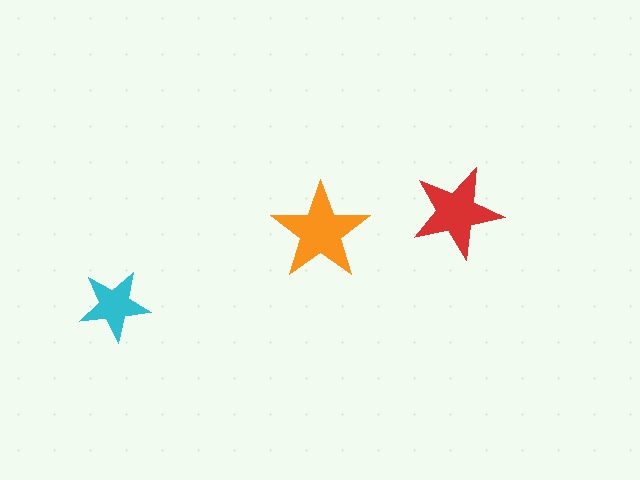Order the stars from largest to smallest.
the orange one, the red one, the cyan one.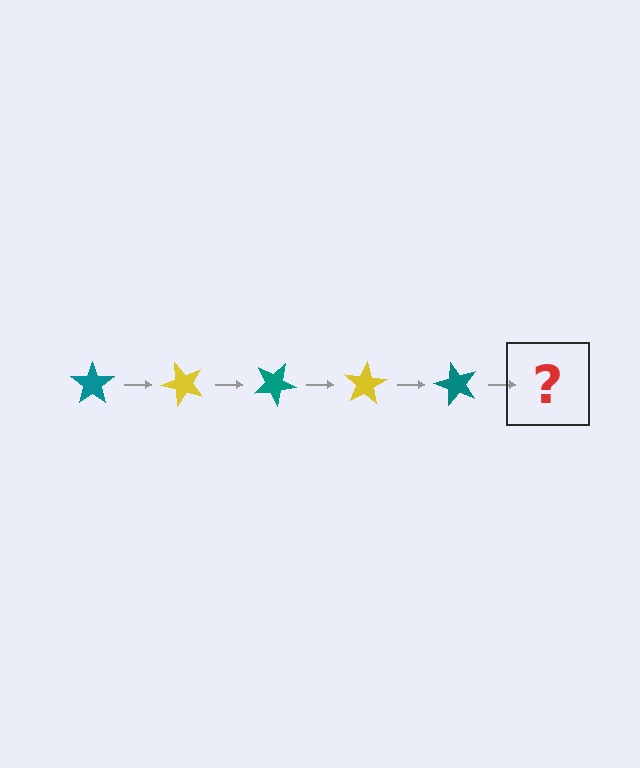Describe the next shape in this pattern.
It should be a yellow star, rotated 250 degrees from the start.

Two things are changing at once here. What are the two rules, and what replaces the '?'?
The two rules are that it rotates 50 degrees each step and the color cycles through teal and yellow. The '?' should be a yellow star, rotated 250 degrees from the start.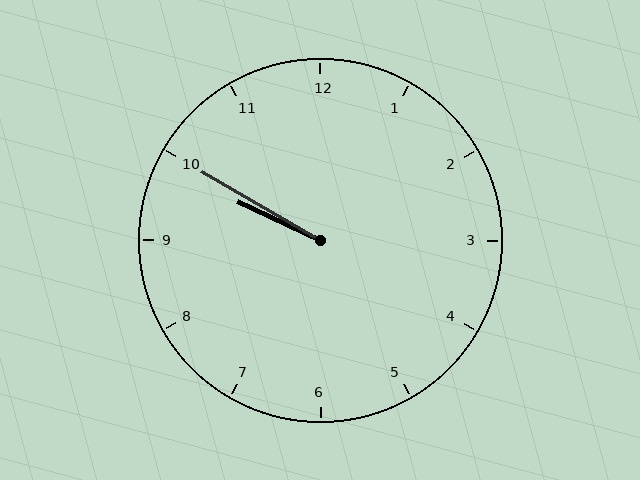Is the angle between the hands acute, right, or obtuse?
It is acute.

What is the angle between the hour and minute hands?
Approximately 5 degrees.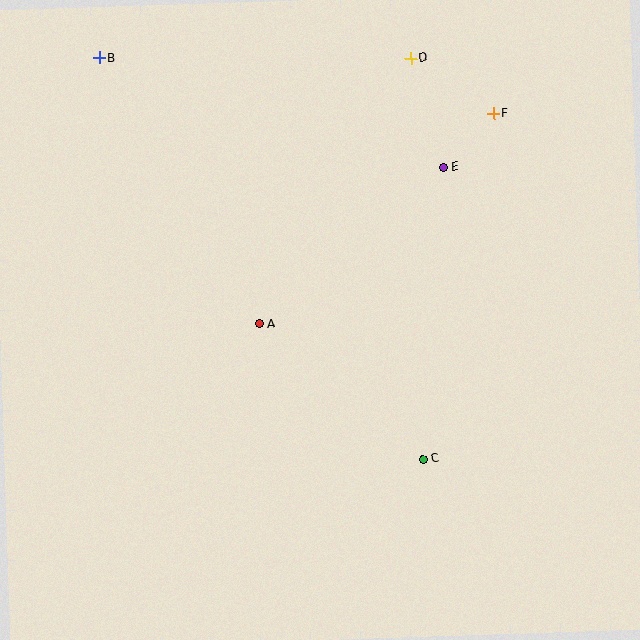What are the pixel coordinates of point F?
Point F is at (494, 113).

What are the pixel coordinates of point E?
Point E is at (443, 167).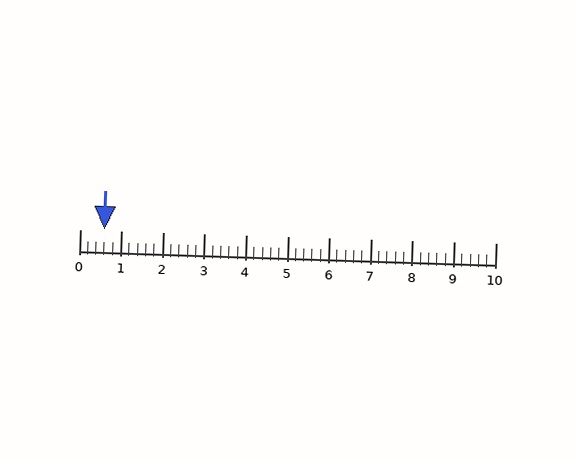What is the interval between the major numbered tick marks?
The major tick marks are spaced 1 units apart.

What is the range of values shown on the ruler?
The ruler shows values from 0 to 10.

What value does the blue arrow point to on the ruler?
The blue arrow points to approximately 0.6.